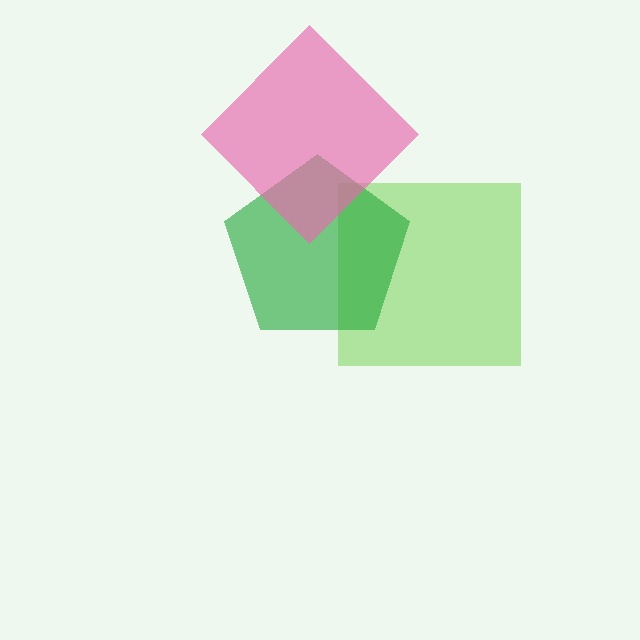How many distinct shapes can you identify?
There are 3 distinct shapes: a lime square, a green pentagon, a pink diamond.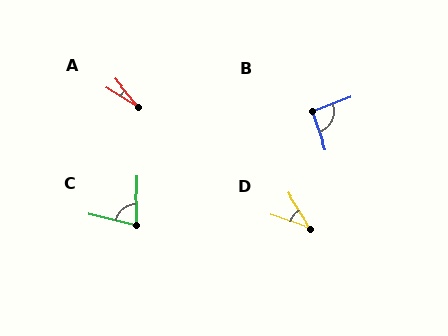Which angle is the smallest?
A, at approximately 19 degrees.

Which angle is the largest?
B, at approximately 92 degrees.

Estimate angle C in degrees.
Approximately 75 degrees.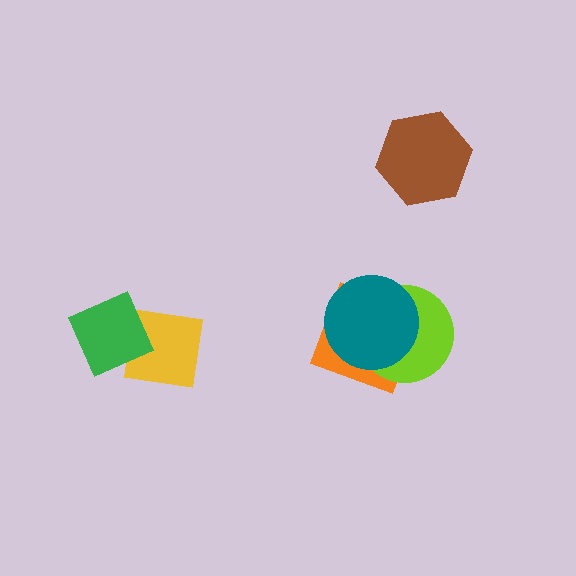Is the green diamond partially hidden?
No, no other shape covers it.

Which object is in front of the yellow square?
The green diamond is in front of the yellow square.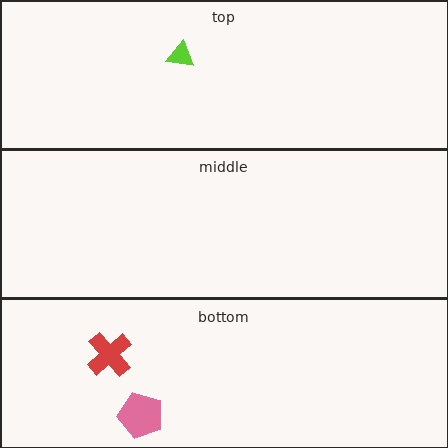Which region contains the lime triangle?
The top region.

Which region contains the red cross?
The bottom region.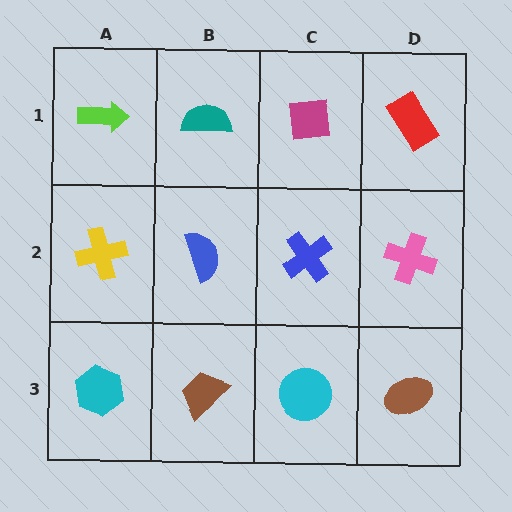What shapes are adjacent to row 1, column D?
A pink cross (row 2, column D), a magenta square (row 1, column C).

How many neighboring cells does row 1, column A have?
2.